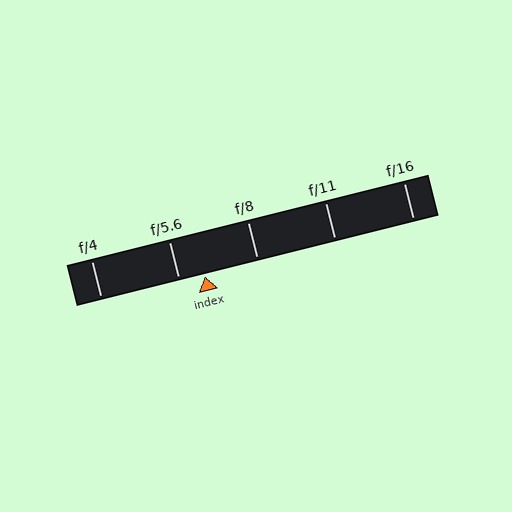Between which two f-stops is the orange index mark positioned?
The index mark is between f/5.6 and f/8.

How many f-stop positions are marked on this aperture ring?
There are 5 f-stop positions marked.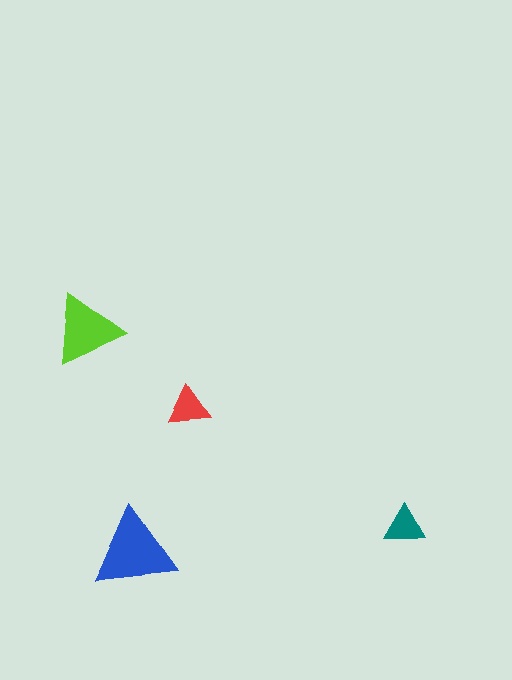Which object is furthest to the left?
The lime triangle is leftmost.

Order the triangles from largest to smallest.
the blue one, the lime one, the red one, the teal one.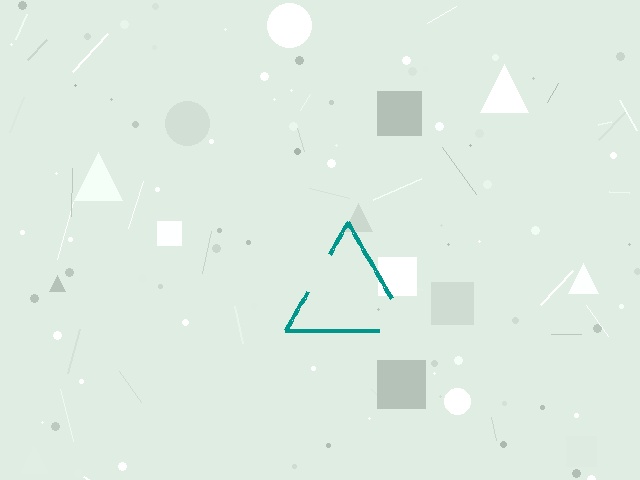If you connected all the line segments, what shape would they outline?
They would outline a triangle.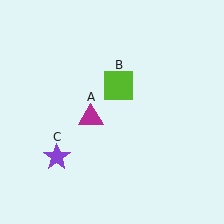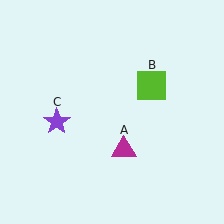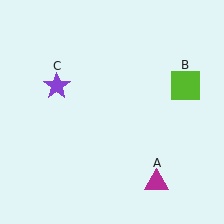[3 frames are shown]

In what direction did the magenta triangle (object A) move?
The magenta triangle (object A) moved down and to the right.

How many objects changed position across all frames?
3 objects changed position: magenta triangle (object A), lime square (object B), purple star (object C).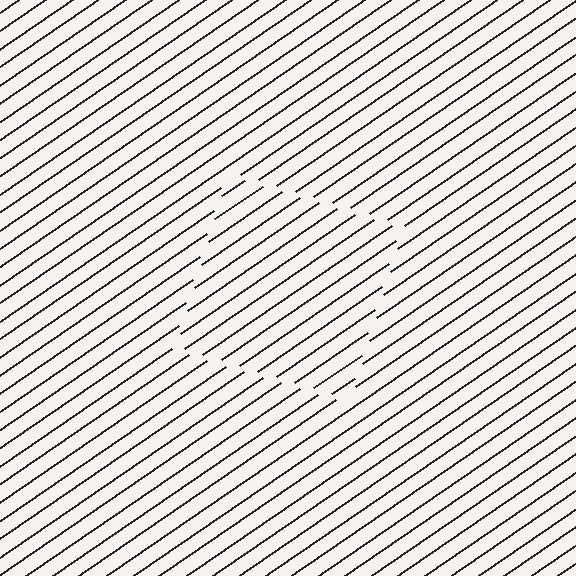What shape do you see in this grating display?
An illusory square. The interior of the shape contains the same grating, shifted by half a period — the contour is defined by the phase discontinuity where line-ends from the inner and outer gratings abut.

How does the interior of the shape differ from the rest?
The interior of the shape contains the same grating, shifted by half a period — the contour is defined by the phase discontinuity where line-ends from the inner and outer gratings abut.